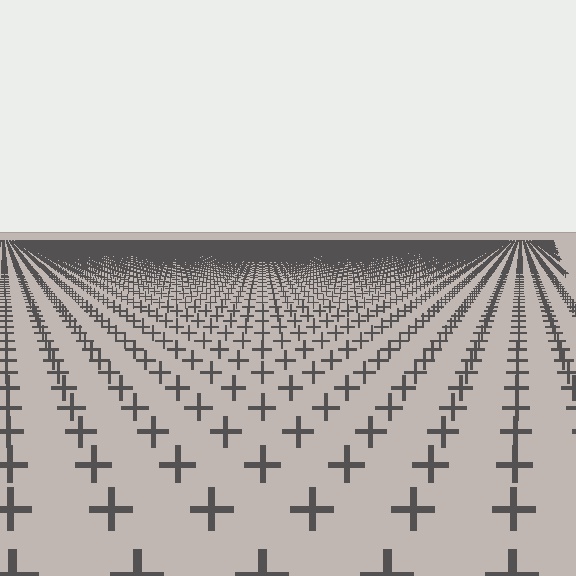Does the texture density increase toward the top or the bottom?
Density increases toward the top.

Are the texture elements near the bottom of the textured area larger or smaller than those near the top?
Larger. Near the bottom, elements are closer to the viewer and appear at a bigger on-screen size.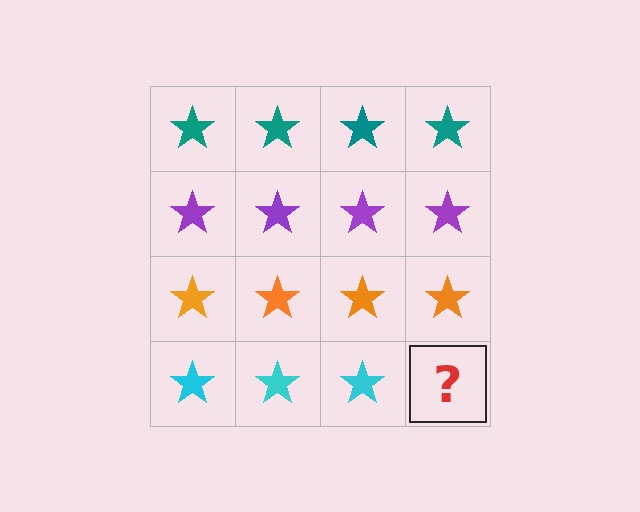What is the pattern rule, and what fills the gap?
The rule is that each row has a consistent color. The gap should be filled with a cyan star.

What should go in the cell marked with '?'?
The missing cell should contain a cyan star.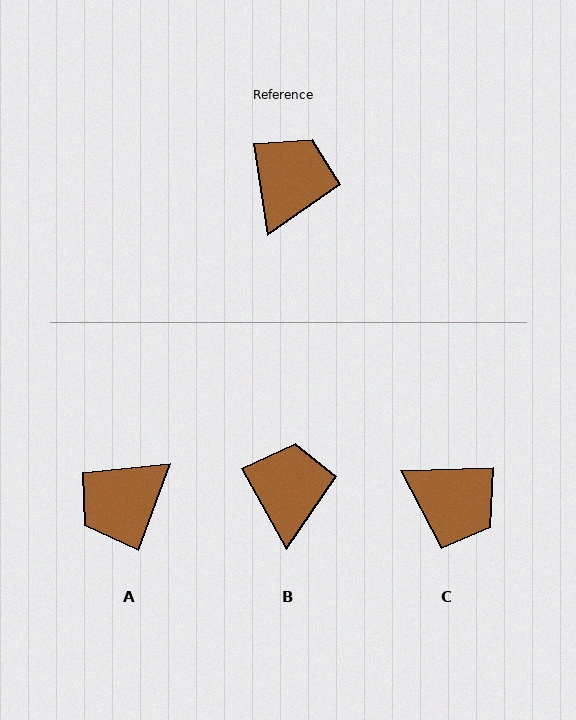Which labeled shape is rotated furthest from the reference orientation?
A, about 151 degrees away.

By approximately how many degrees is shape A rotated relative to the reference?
Approximately 151 degrees counter-clockwise.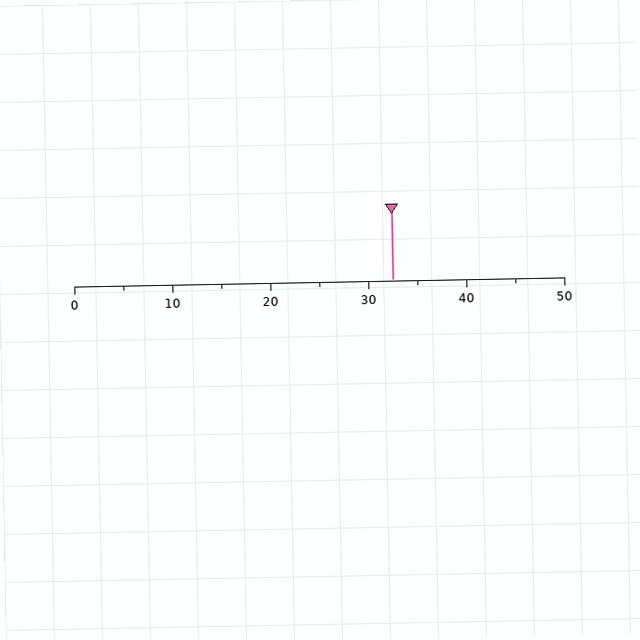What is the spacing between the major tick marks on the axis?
The major ticks are spaced 10 apart.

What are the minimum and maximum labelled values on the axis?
The axis runs from 0 to 50.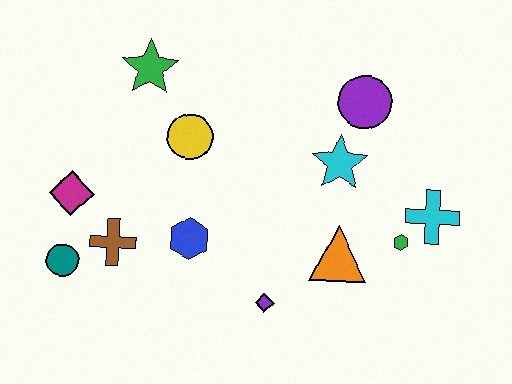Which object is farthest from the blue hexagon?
The cyan cross is farthest from the blue hexagon.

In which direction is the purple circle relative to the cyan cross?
The purple circle is above the cyan cross.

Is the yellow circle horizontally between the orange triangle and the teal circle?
Yes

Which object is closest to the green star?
The yellow circle is closest to the green star.